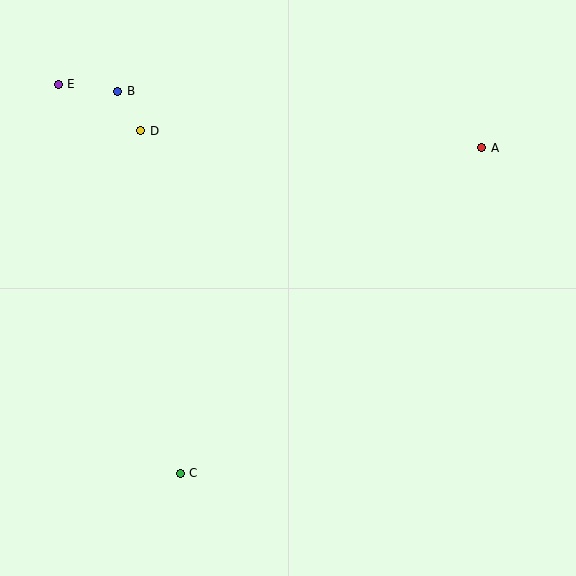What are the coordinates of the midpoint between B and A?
The midpoint between B and A is at (300, 119).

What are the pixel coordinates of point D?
Point D is at (141, 131).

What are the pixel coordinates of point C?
Point C is at (180, 474).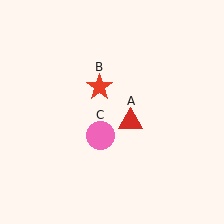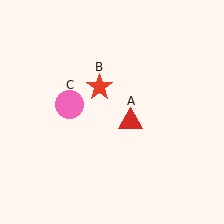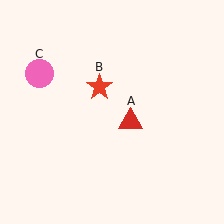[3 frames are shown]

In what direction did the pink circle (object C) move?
The pink circle (object C) moved up and to the left.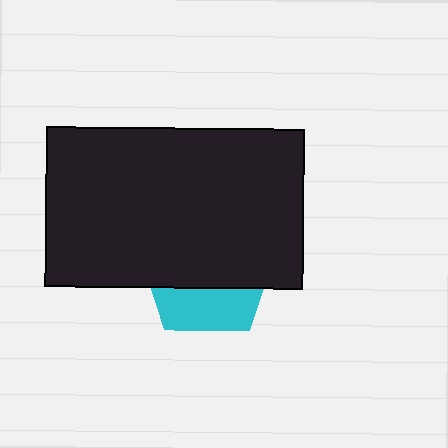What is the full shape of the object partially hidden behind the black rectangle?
The partially hidden object is a cyan pentagon.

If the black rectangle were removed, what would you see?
You would see the complete cyan pentagon.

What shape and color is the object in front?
The object in front is a black rectangle.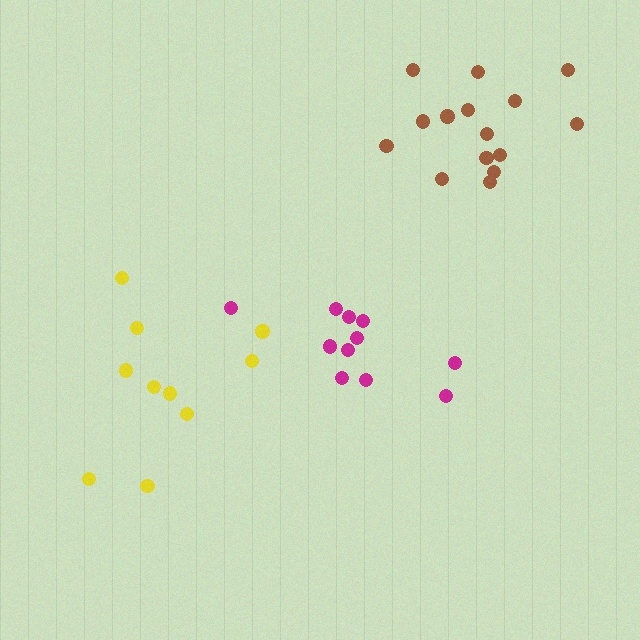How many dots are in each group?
Group 1: 15 dots, Group 2: 10 dots, Group 3: 11 dots (36 total).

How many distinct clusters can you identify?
There are 3 distinct clusters.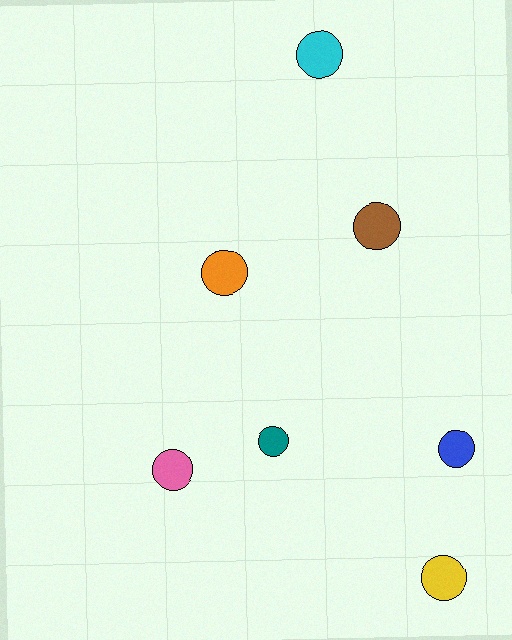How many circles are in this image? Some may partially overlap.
There are 7 circles.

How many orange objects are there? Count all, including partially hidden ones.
There is 1 orange object.